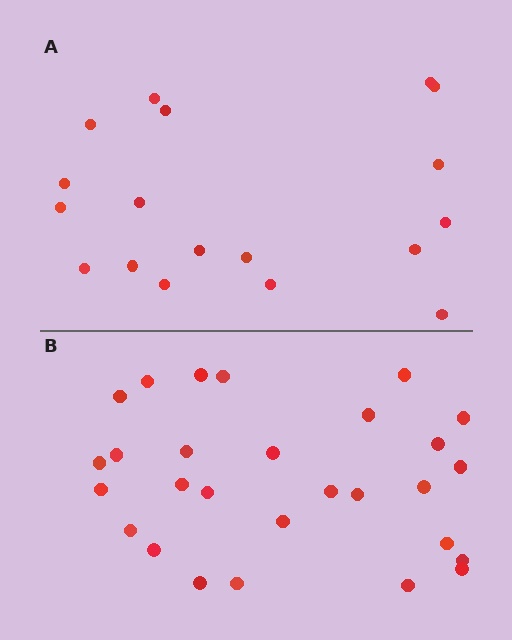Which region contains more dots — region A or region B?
Region B (the bottom region) has more dots.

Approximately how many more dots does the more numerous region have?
Region B has roughly 10 or so more dots than region A.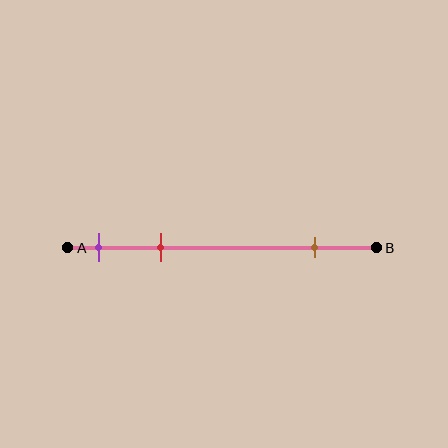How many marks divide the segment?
There are 3 marks dividing the segment.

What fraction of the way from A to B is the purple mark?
The purple mark is approximately 10% (0.1) of the way from A to B.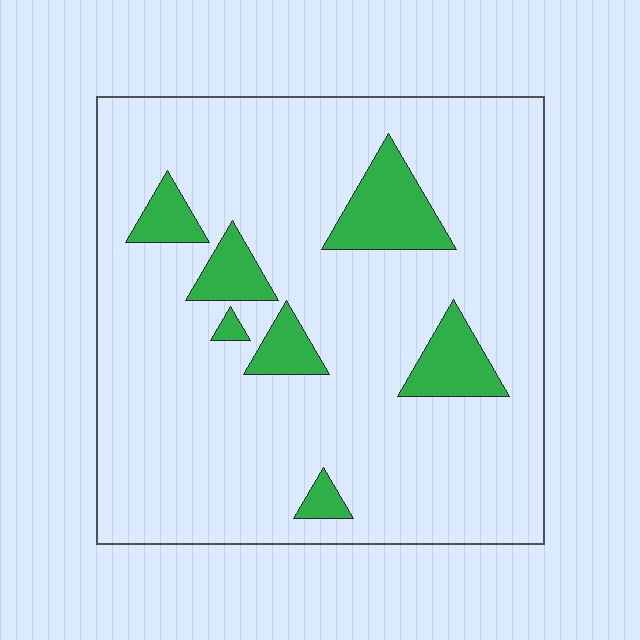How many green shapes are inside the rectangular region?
7.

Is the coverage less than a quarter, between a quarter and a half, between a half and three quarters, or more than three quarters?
Less than a quarter.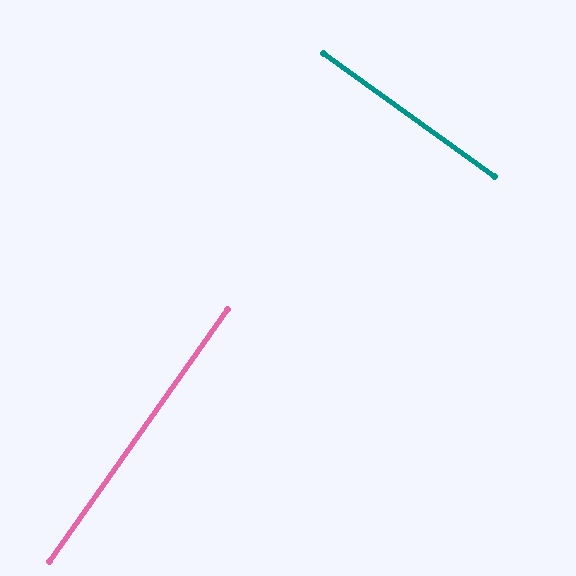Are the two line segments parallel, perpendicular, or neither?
Perpendicular — they meet at approximately 90°.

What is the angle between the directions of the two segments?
Approximately 90 degrees.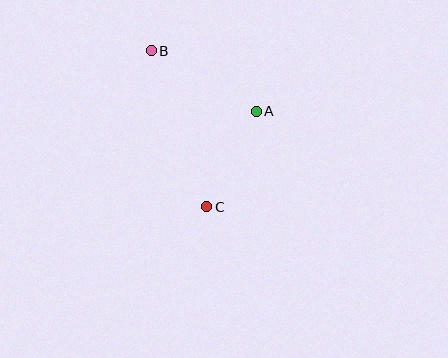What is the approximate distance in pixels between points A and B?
The distance between A and B is approximately 121 pixels.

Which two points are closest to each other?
Points A and C are closest to each other.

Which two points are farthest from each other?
Points B and C are farthest from each other.